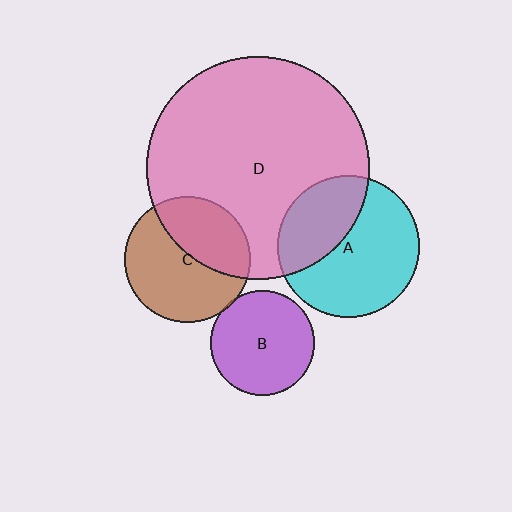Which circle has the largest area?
Circle D (pink).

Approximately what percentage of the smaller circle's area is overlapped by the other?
Approximately 5%.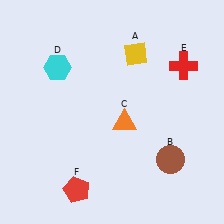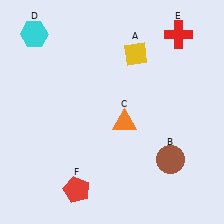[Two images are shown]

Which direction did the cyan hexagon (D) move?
The cyan hexagon (D) moved up.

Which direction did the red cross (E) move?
The red cross (E) moved up.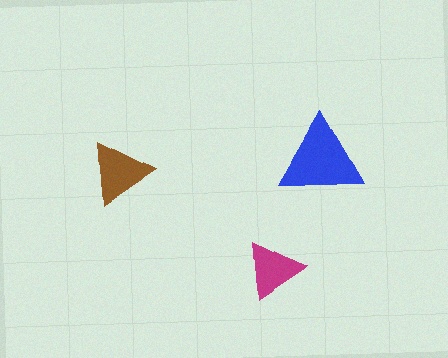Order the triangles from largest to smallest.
the blue one, the brown one, the magenta one.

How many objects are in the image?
There are 3 objects in the image.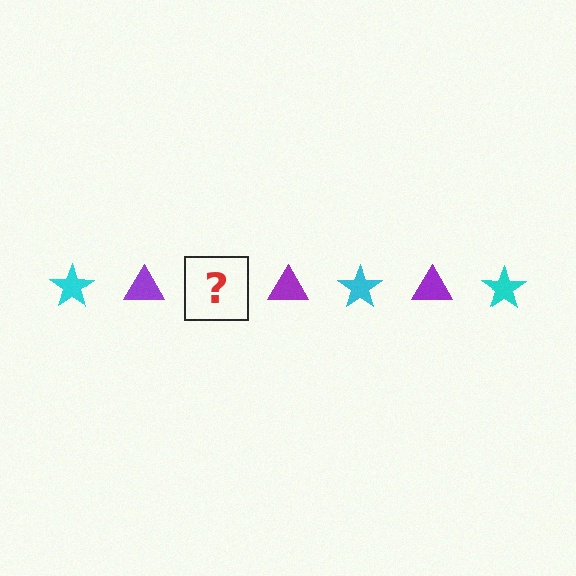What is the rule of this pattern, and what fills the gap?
The rule is that the pattern alternates between cyan star and purple triangle. The gap should be filled with a cyan star.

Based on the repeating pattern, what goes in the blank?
The blank should be a cyan star.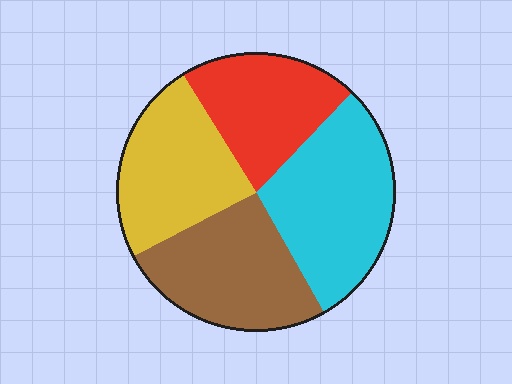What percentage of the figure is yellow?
Yellow takes up about one quarter (1/4) of the figure.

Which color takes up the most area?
Cyan, at roughly 30%.